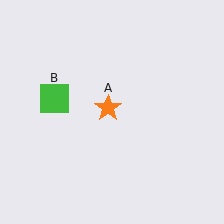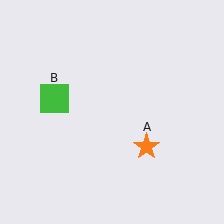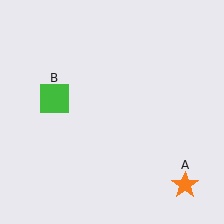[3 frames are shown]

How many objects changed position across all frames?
1 object changed position: orange star (object A).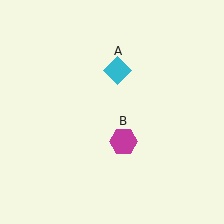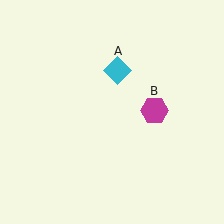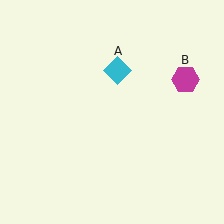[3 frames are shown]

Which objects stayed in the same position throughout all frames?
Cyan diamond (object A) remained stationary.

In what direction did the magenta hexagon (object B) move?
The magenta hexagon (object B) moved up and to the right.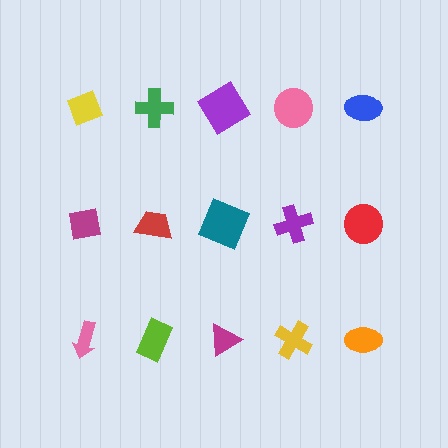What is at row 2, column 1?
A magenta square.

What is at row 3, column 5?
An orange ellipse.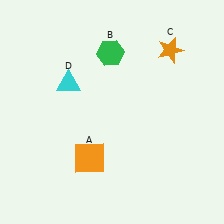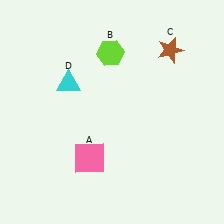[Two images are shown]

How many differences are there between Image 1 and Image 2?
There are 3 differences between the two images.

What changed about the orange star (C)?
In Image 1, C is orange. In Image 2, it changed to brown.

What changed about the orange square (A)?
In Image 1, A is orange. In Image 2, it changed to pink.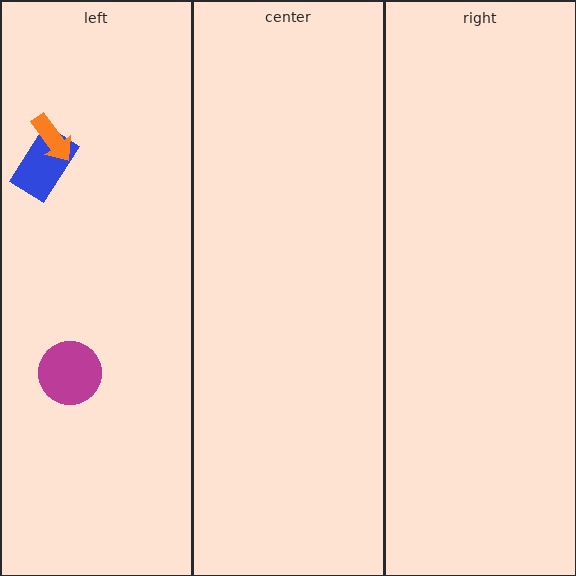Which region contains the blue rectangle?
The left region.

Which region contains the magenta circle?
The left region.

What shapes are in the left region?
The magenta circle, the blue rectangle, the orange arrow.